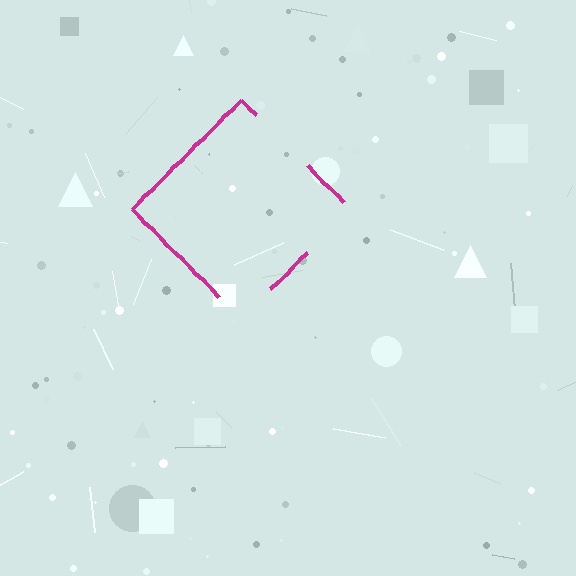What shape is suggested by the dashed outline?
The dashed outline suggests a diamond.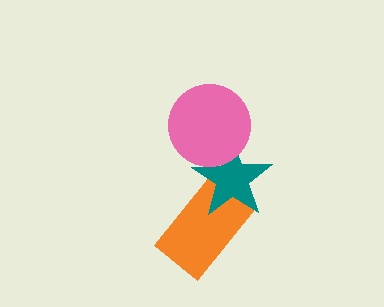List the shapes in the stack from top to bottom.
From top to bottom: the pink circle, the teal star, the orange rectangle.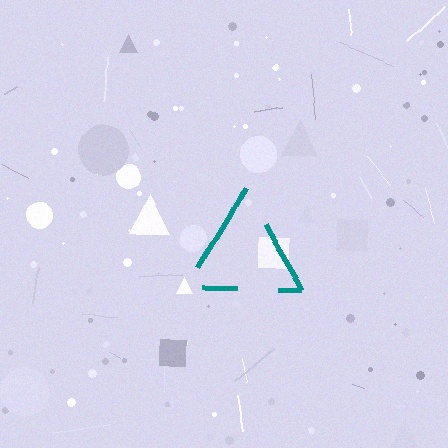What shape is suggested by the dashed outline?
The dashed outline suggests a triangle.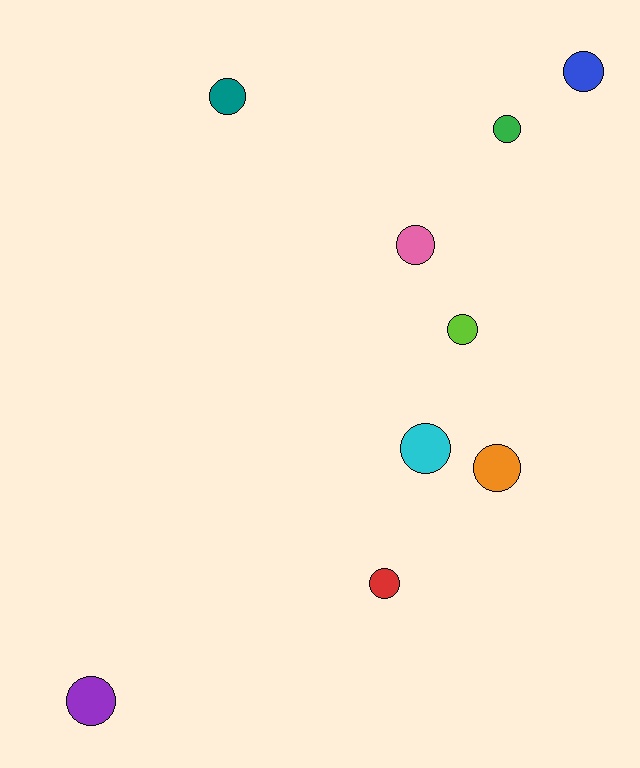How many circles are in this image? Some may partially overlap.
There are 9 circles.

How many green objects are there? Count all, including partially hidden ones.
There is 1 green object.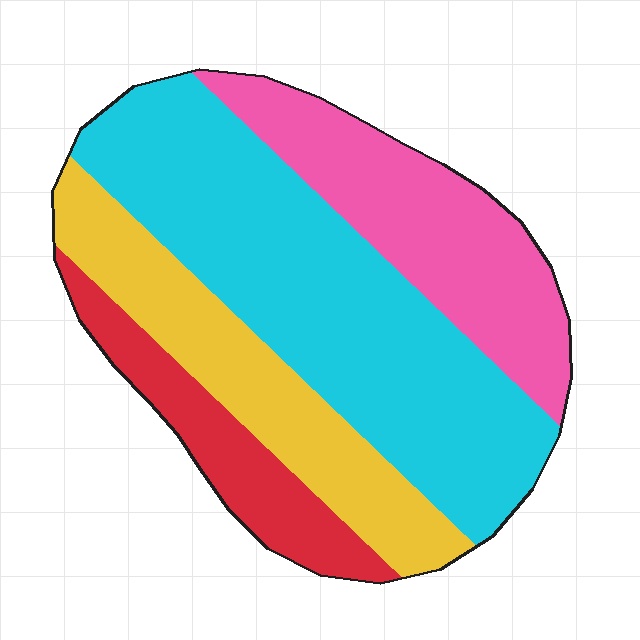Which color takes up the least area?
Red, at roughly 15%.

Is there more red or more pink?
Pink.